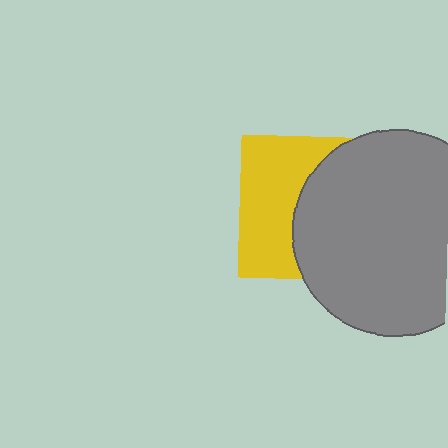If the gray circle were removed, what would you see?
You would see the complete yellow square.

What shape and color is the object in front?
The object in front is a gray circle.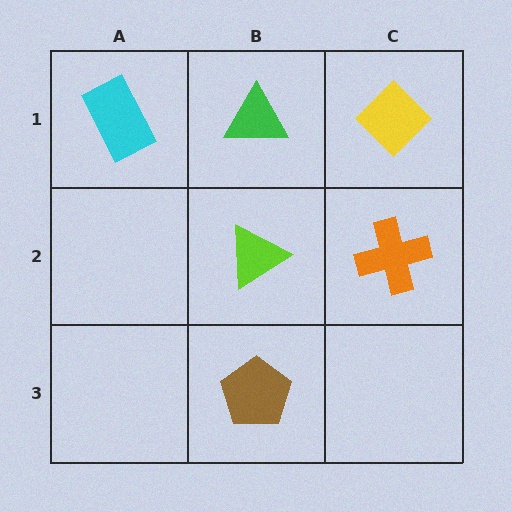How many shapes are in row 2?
2 shapes.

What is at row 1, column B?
A green triangle.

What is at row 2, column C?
An orange cross.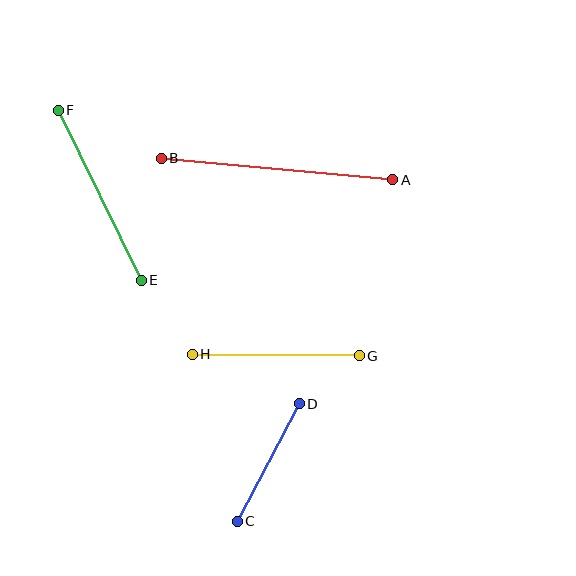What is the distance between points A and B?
The distance is approximately 233 pixels.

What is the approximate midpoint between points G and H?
The midpoint is at approximately (276, 355) pixels.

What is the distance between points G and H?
The distance is approximately 167 pixels.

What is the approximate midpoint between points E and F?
The midpoint is at approximately (100, 195) pixels.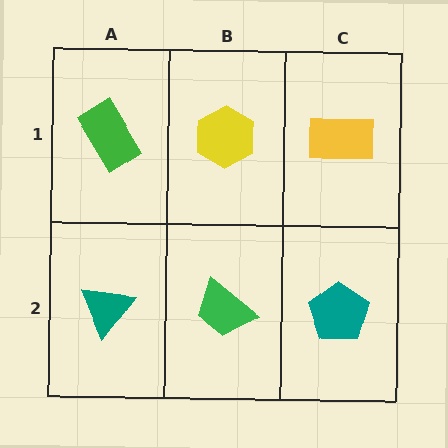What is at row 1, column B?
A yellow hexagon.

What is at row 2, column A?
A teal triangle.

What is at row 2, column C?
A teal pentagon.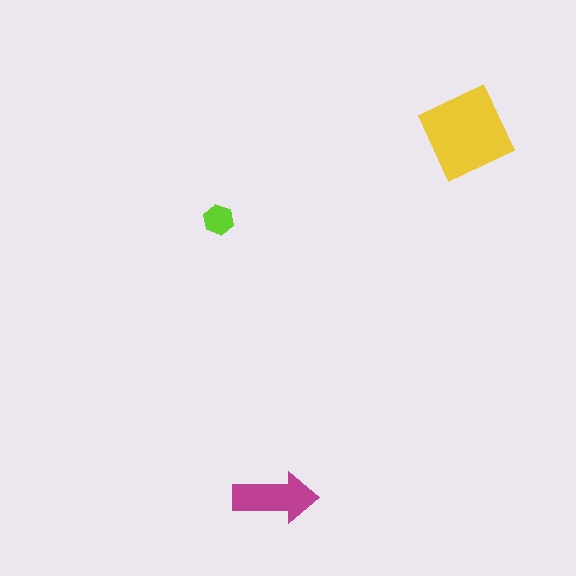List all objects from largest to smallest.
The yellow square, the magenta arrow, the lime hexagon.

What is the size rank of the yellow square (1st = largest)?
1st.